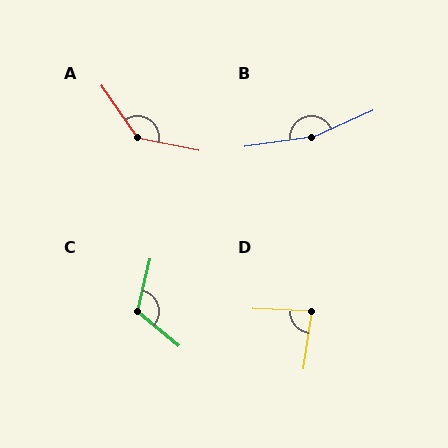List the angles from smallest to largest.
D (84°), C (117°), A (136°), B (164°).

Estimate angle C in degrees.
Approximately 117 degrees.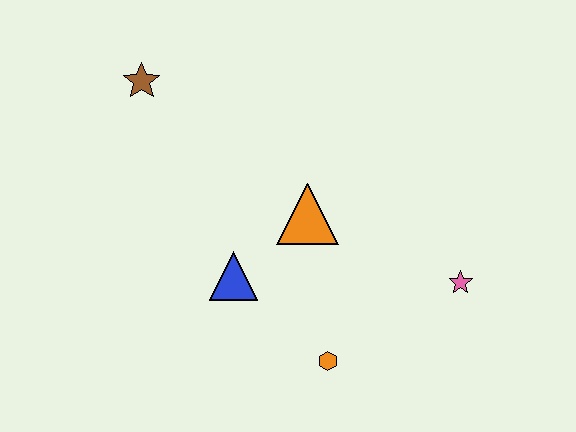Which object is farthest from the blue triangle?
The pink star is farthest from the blue triangle.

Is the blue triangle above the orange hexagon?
Yes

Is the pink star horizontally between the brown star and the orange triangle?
No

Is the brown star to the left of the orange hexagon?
Yes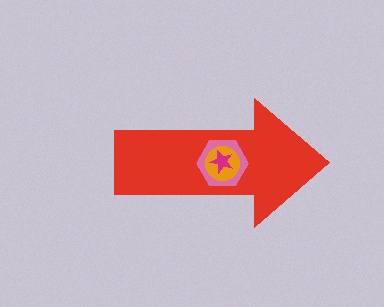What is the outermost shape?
The red arrow.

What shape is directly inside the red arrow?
The pink hexagon.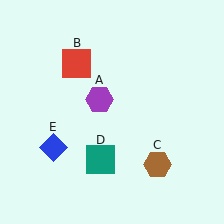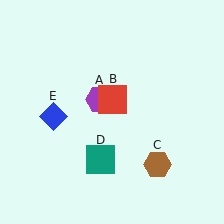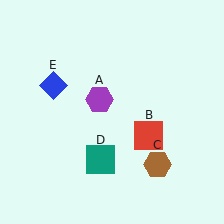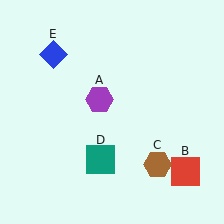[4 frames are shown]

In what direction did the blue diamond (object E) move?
The blue diamond (object E) moved up.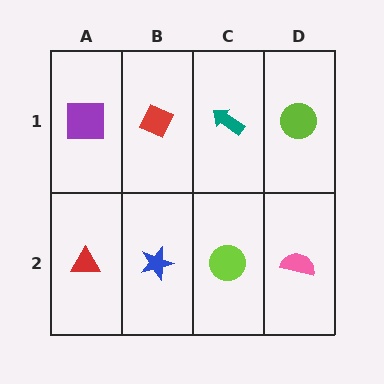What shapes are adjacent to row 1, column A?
A red triangle (row 2, column A), a red diamond (row 1, column B).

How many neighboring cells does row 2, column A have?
2.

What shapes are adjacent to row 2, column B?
A red diamond (row 1, column B), a red triangle (row 2, column A), a lime circle (row 2, column C).